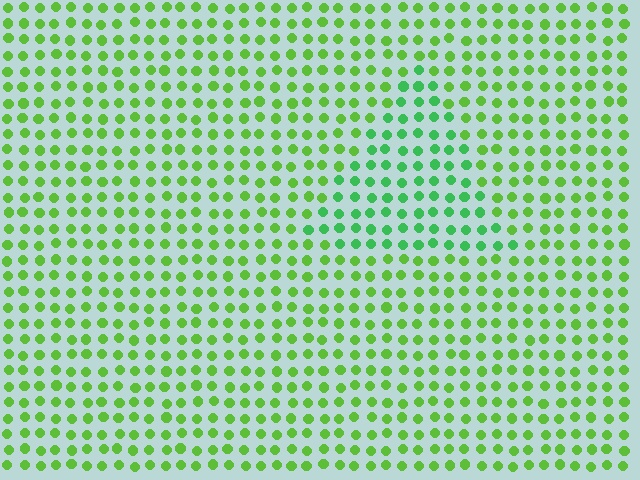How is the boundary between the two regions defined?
The boundary is defined purely by a slight shift in hue (about 29 degrees). Spacing, size, and orientation are identical on both sides.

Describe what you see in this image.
The image is filled with small lime elements in a uniform arrangement. A triangle-shaped region is visible where the elements are tinted to a slightly different hue, forming a subtle color boundary.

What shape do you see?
I see a triangle.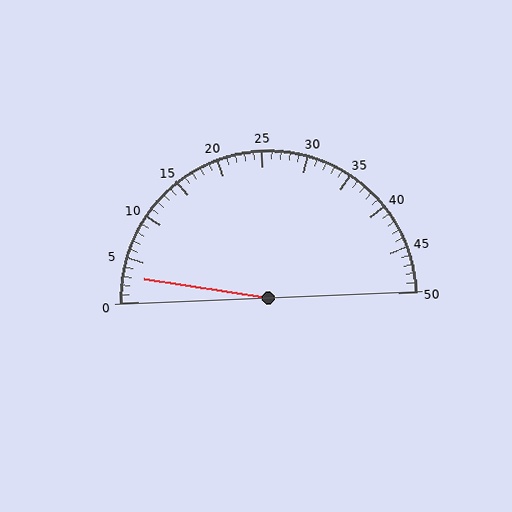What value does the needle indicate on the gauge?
The needle indicates approximately 3.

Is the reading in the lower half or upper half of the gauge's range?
The reading is in the lower half of the range (0 to 50).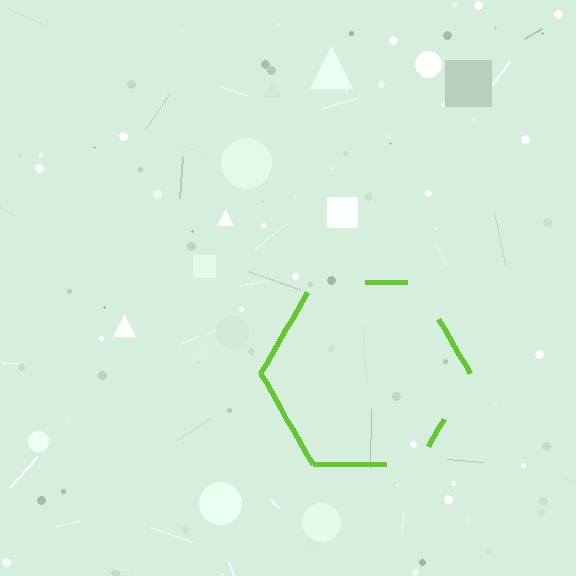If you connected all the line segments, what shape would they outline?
They would outline a hexagon.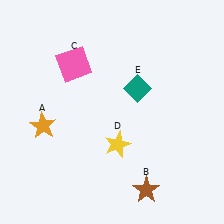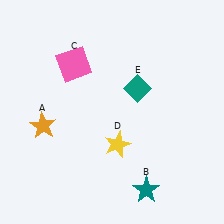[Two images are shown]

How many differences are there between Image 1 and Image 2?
There is 1 difference between the two images.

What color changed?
The star (B) changed from brown in Image 1 to teal in Image 2.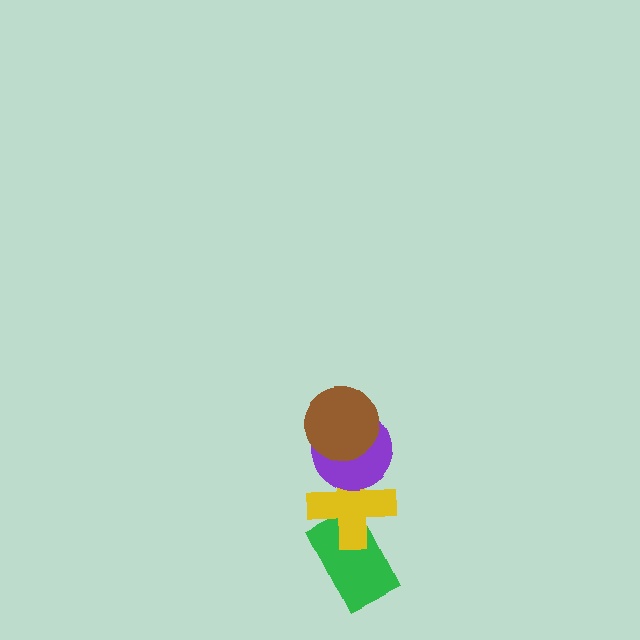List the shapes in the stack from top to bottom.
From top to bottom: the brown circle, the purple circle, the yellow cross, the green rectangle.